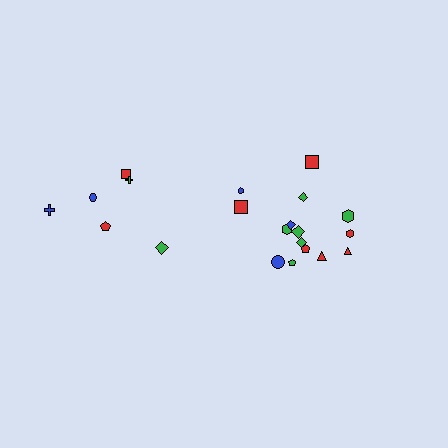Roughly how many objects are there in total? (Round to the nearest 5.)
Roughly 20 objects in total.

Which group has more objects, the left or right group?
The right group.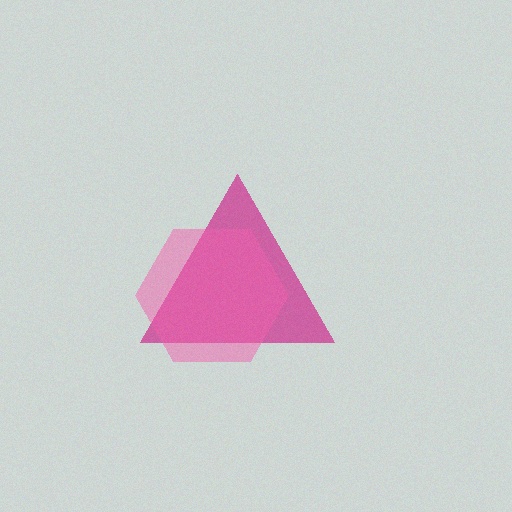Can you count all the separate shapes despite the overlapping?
Yes, there are 2 separate shapes.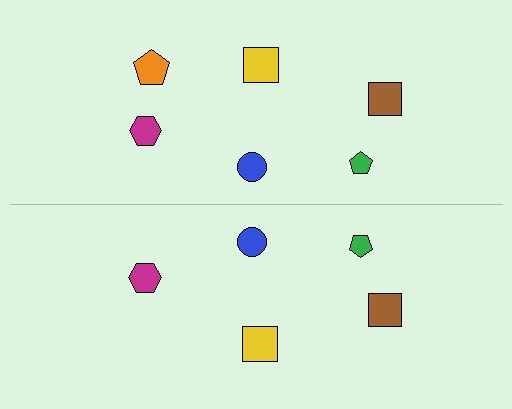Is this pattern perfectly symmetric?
No, the pattern is not perfectly symmetric. A orange pentagon is missing from the bottom side.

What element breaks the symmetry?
A orange pentagon is missing from the bottom side.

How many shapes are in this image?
There are 11 shapes in this image.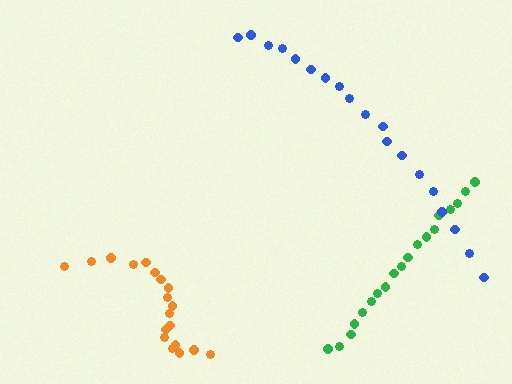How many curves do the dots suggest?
There are 3 distinct paths.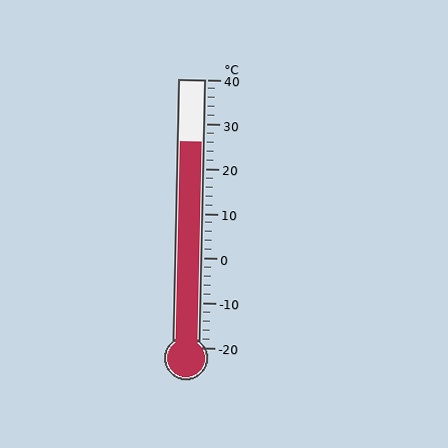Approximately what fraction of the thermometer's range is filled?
The thermometer is filled to approximately 75% of its range.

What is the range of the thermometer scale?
The thermometer scale ranges from -20°C to 40°C.